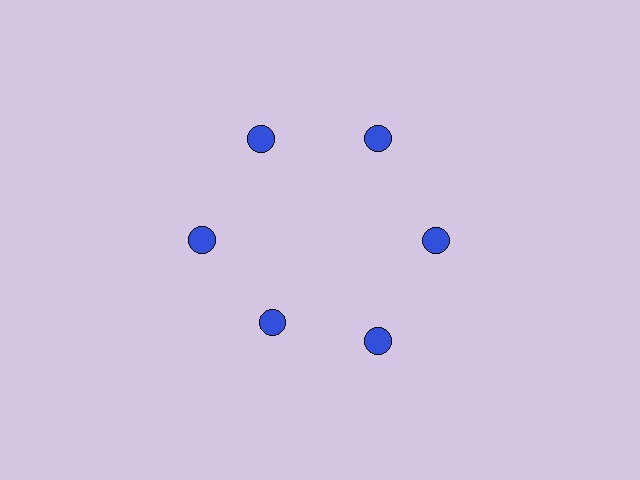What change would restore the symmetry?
The symmetry would be restored by moving it outward, back onto the ring so that all 6 circles sit at equal angles and equal distance from the center.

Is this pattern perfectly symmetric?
No. The 6 blue circles are arranged in a ring, but one element near the 7 o'clock position is pulled inward toward the center, breaking the 6-fold rotational symmetry.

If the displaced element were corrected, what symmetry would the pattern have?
It would have 6-fold rotational symmetry — the pattern would map onto itself every 60 degrees.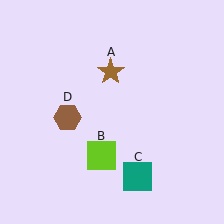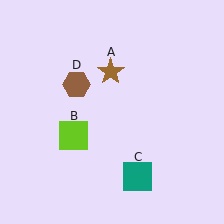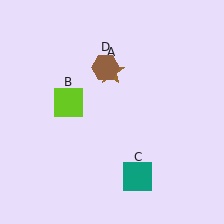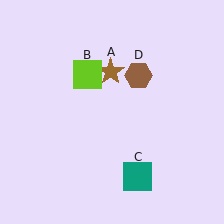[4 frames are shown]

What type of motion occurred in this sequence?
The lime square (object B), brown hexagon (object D) rotated clockwise around the center of the scene.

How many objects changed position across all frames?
2 objects changed position: lime square (object B), brown hexagon (object D).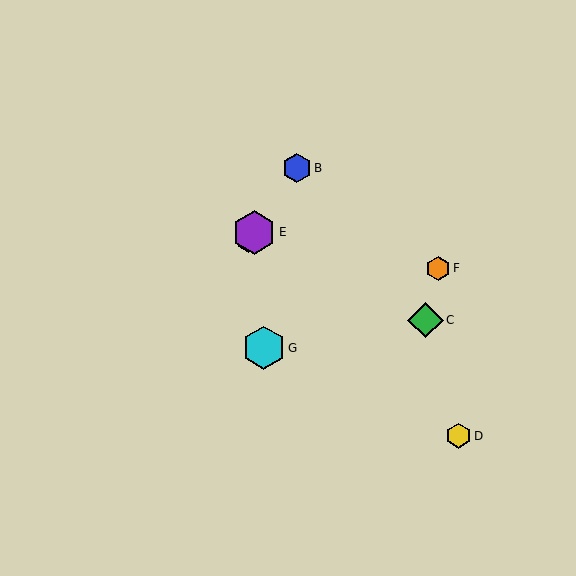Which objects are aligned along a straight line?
Objects A, B, E are aligned along a straight line.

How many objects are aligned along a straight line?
3 objects (A, B, E) are aligned along a straight line.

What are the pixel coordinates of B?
Object B is at (297, 168).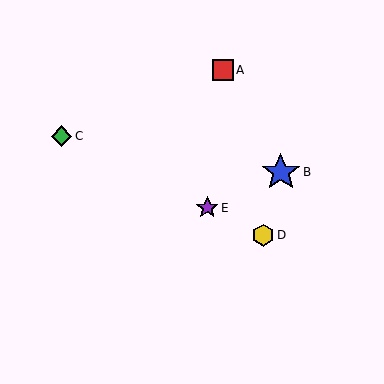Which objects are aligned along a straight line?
Objects C, D, E are aligned along a straight line.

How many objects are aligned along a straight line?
3 objects (C, D, E) are aligned along a straight line.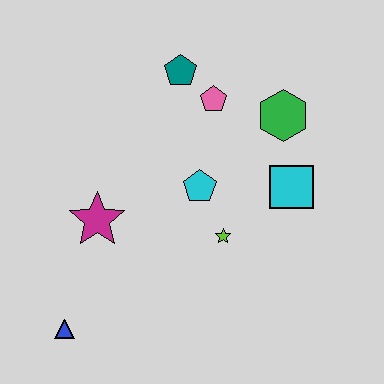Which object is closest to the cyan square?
The green hexagon is closest to the cyan square.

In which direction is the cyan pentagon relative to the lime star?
The cyan pentagon is above the lime star.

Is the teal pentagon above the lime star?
Yes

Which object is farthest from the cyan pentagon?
The blue triangle is farthest from the cyan pentagon.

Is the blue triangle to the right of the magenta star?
No